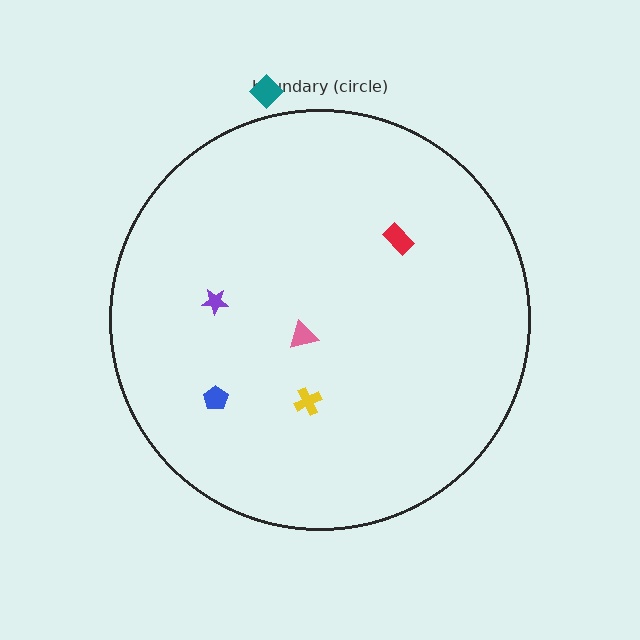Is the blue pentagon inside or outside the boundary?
Inside.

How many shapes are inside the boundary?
5 inside, 1 outside.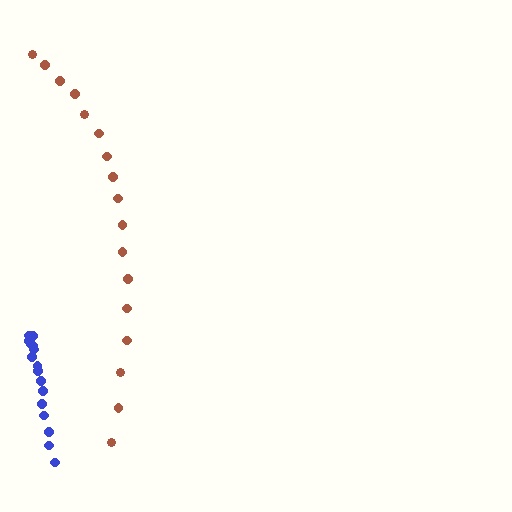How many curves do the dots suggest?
There are 2 distinct paths.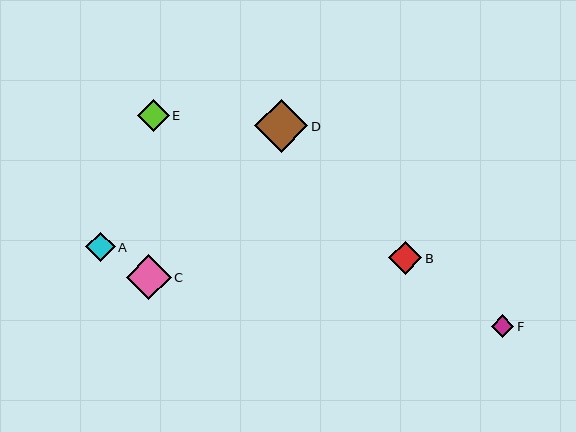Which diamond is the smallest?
Diamond F is the smallest with a size of approximately 23 pixels.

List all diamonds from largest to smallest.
From largest to smallest: D, C, B, E, A, F.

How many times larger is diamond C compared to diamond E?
Diamond C is approximately 1.4 times the size of diamond E.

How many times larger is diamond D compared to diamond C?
Diamond D is approximately 1.2 times the size of diamond C.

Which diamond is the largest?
Diamond D is the largest with a size of approximately 53 pixels.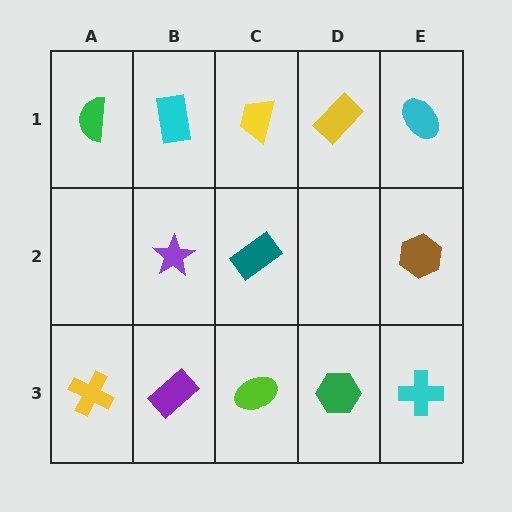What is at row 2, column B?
A purple star.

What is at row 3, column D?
A green hexagon.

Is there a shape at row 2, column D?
No, that cell is empty.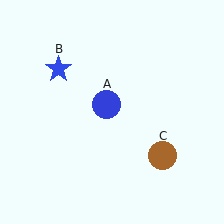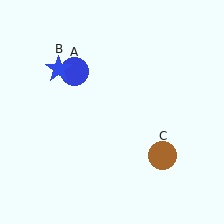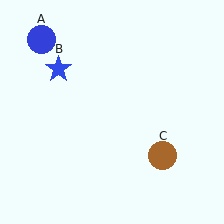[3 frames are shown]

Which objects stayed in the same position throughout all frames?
Blue star (object B) and brown circle (object C) remained stationary.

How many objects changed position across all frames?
1 object changed position: blue circle (object A).